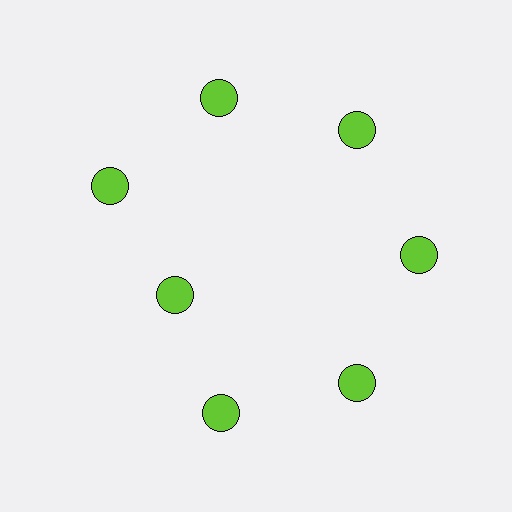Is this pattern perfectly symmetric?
No. The 7 lime circles are arranged in a ring, but one element near the 8 o'clock position is pulled inward toward the center, breaking the 7-fold rotational symmetry.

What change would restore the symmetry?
The symmetry would be restored by moving it outward, back onto the ring so that all 7 circles sit at equal angles and equal distance from the center.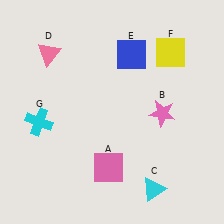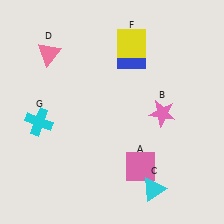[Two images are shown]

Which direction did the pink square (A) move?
The pink square (A) moved right.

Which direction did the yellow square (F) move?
The yellow square (F) moved left.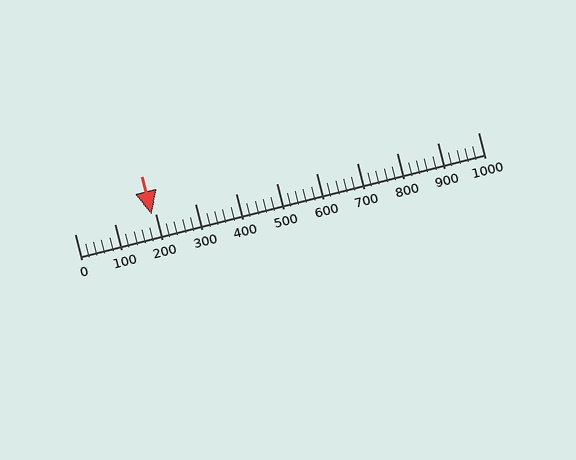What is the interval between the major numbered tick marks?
The major tick marks are spaced 100 units apart.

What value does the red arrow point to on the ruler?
The red arrow points to approximately 191.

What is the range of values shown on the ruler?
The ruler shows values from 0 to 1000.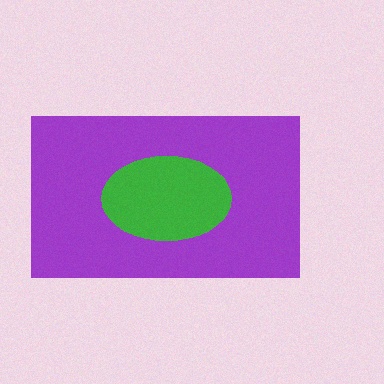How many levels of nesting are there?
2.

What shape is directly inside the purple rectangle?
The green ellipse.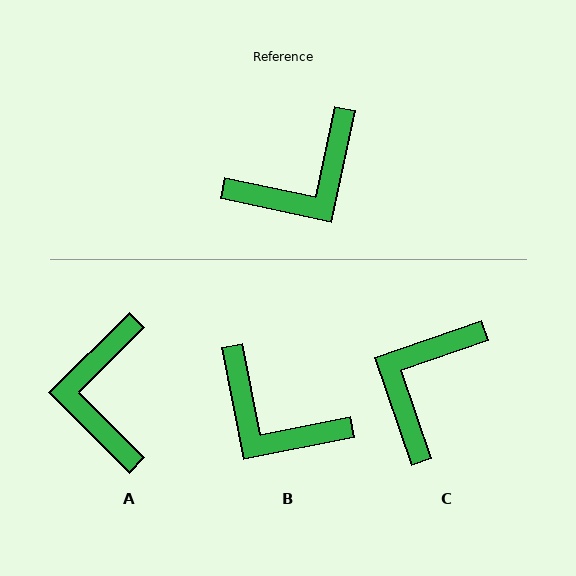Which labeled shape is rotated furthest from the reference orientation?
C, about 149 degrees away.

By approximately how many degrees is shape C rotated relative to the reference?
Approximately 149 degrees clockwise.